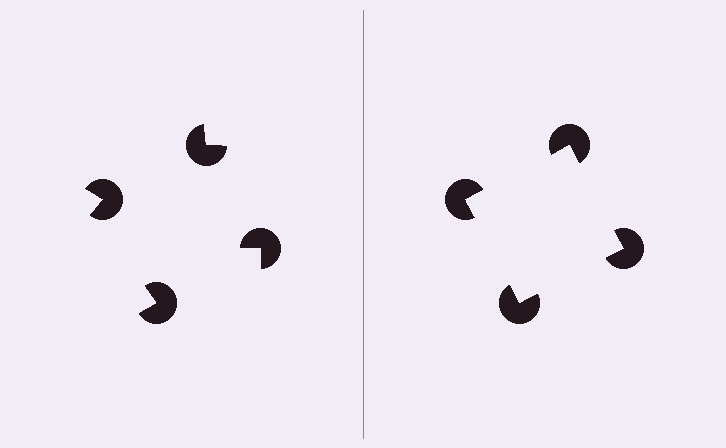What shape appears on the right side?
An illusory square.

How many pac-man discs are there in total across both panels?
8 — 4 on each side.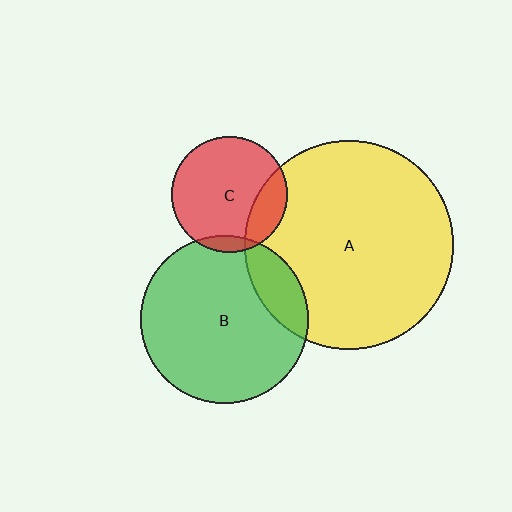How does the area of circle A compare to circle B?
Approximately 1.5 times.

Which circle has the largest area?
Circle A (yellow).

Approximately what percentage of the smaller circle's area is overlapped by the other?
Approximately 5%.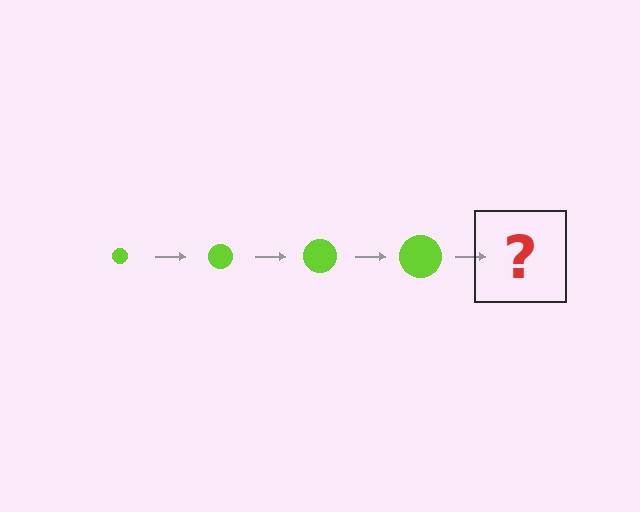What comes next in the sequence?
The next element should be a lime circle, larger than the previous one.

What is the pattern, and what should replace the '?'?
The pattern is that the circle gets progressively larger each step. The '?' should be a lime circle, larger than the previous one.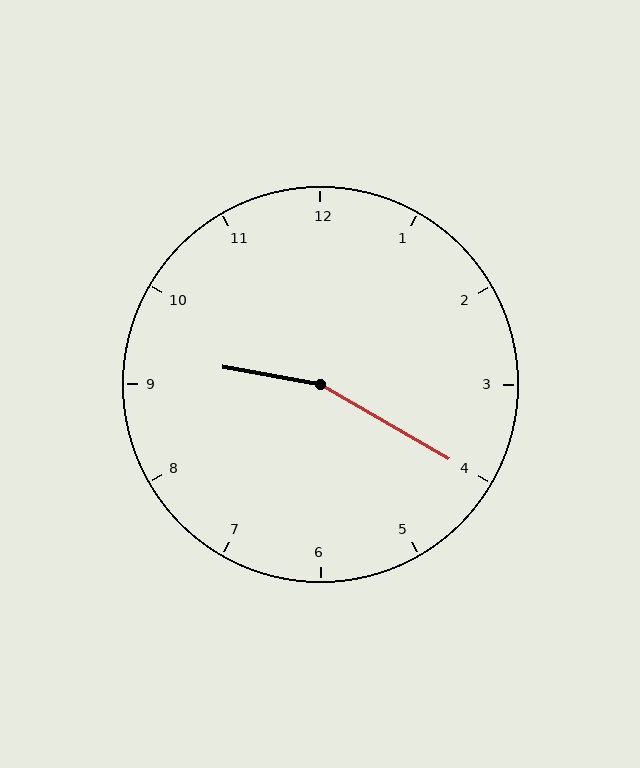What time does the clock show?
9:20.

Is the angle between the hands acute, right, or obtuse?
It is obtuse.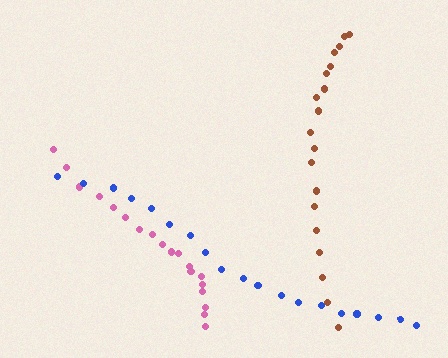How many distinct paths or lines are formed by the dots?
There are 3 distinct paths.